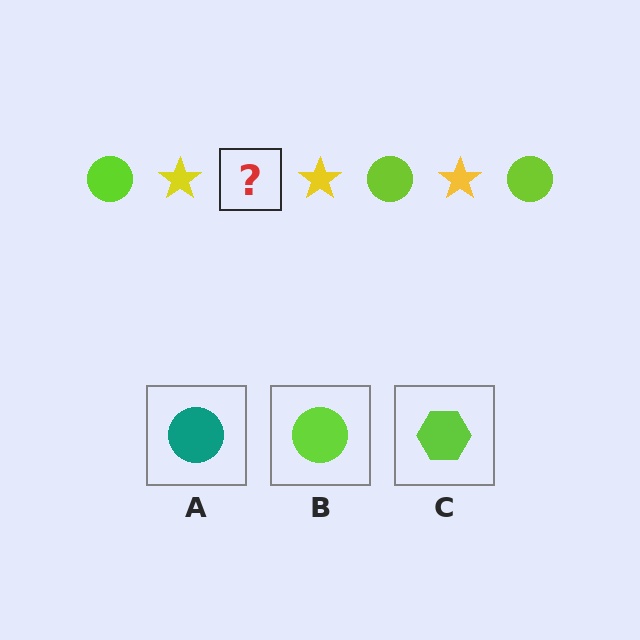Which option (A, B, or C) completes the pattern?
B.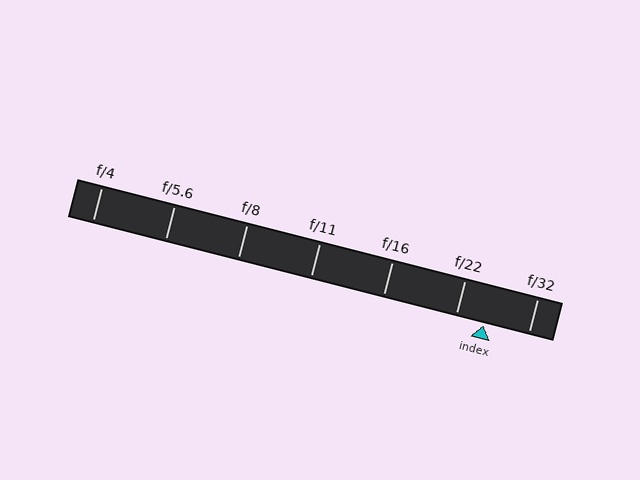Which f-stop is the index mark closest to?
The index mark is closest to f/22.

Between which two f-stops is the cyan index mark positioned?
The index mark is between f/22 and f/32.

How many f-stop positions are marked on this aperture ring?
There are 7 f-stop positions marked.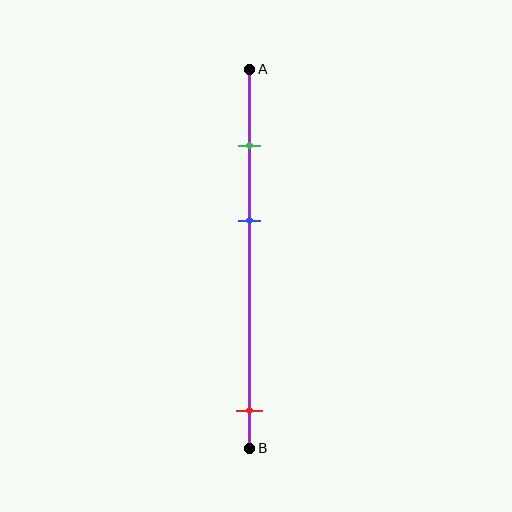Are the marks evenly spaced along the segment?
No, the marks are not evenly spaced.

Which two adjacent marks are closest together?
The green and blue marks are the closest adjacent pair.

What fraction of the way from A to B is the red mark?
The red mark is approximately 90% (0.9) of the way from A to B.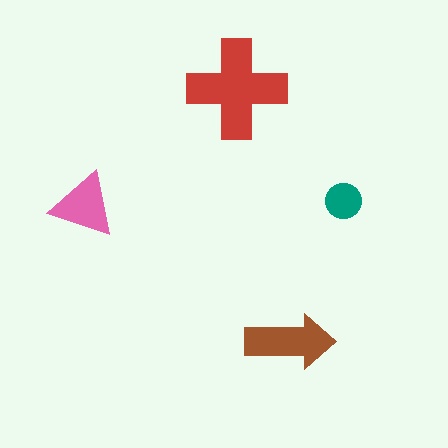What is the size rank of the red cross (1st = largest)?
1st.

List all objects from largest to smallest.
The red cross, the brown arrow, the pink triangle, the teal circle.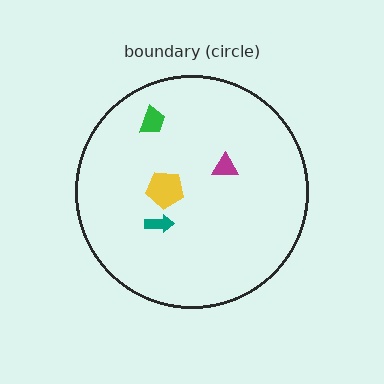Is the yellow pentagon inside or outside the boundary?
Inside.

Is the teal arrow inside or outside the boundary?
Inside.